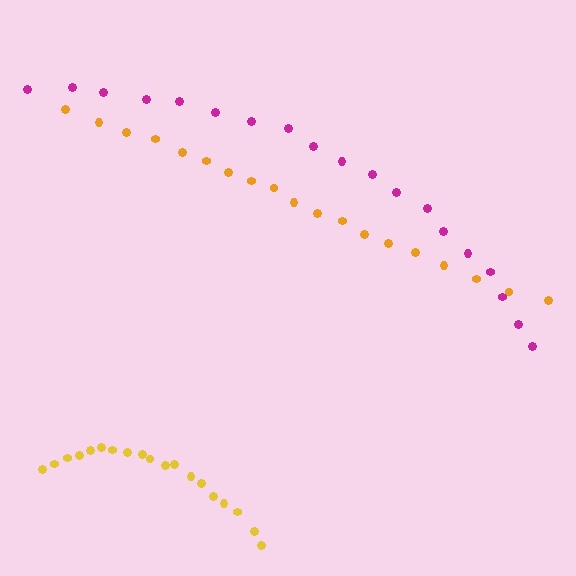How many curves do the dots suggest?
There are 3 distinct paths.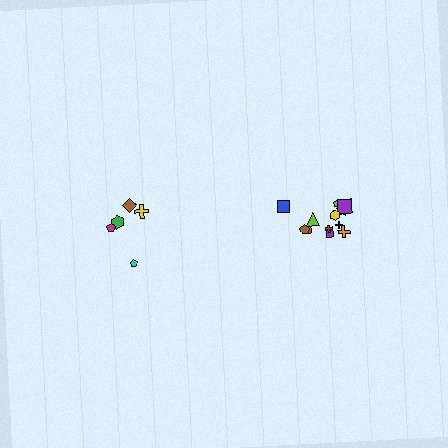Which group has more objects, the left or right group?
The right group.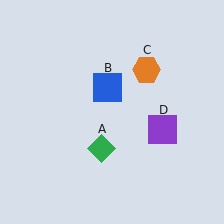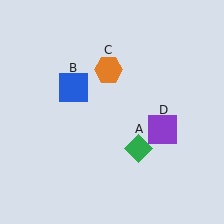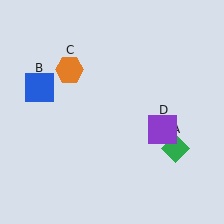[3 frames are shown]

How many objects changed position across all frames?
3 objects changed position: green diamond (object A), blue square (object B), orange hexagon (object C).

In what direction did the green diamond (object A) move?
The green diamond (object A) moved right.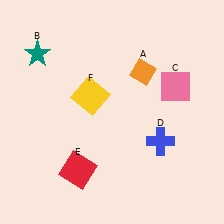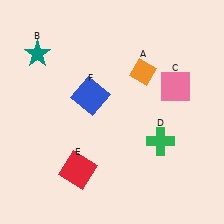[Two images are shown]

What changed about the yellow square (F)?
In Image 1, F is yellow. In Image 2, it changed to blue.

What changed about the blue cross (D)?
In Image 1, D is blue. In Image 2, it changed to green.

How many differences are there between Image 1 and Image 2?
There are 2 differences between the two images.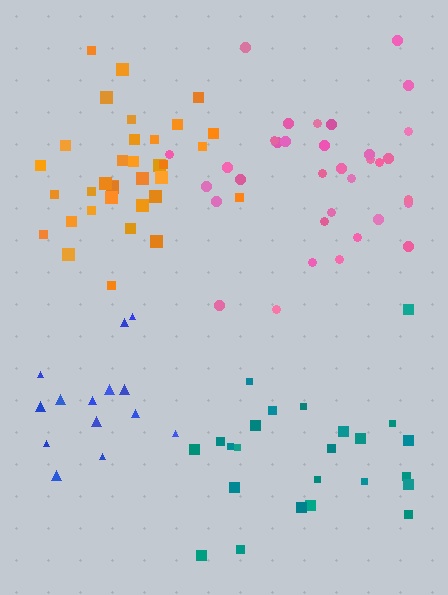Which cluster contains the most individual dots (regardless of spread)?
Pink (35).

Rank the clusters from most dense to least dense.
orange, pink, teal, blue.